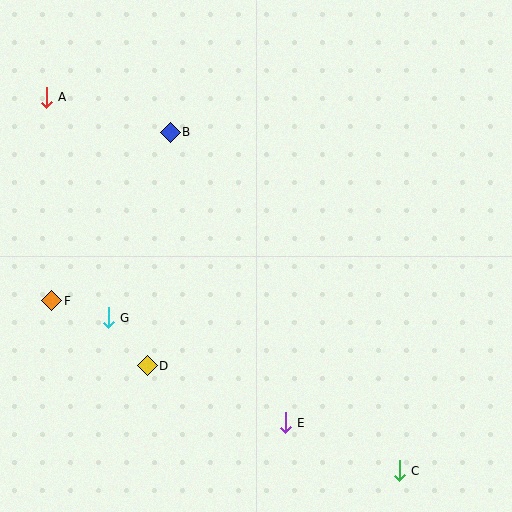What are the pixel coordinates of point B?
Point B is at (170, 132).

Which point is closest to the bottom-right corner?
Point C is closest to the bottom-right corner.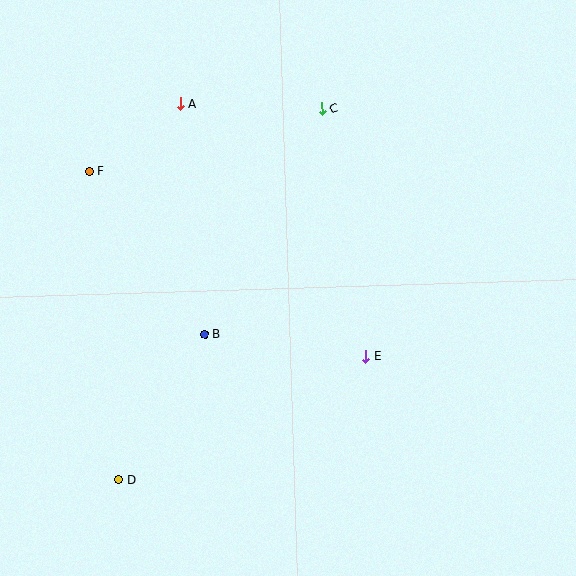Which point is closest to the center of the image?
Point B at (205, 335) is closest to the center.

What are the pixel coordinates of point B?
Point B is at (205, 335).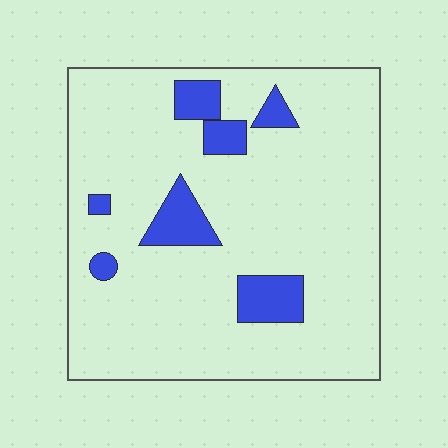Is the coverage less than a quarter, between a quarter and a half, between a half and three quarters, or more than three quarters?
Less than a quarter.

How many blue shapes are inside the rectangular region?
7.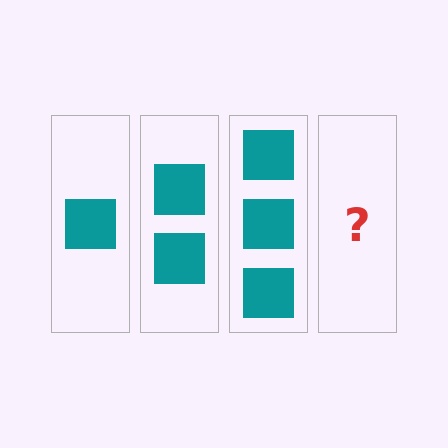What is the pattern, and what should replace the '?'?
The pattern is that each step adds one more square. The '?' should be 4 squares.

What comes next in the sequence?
The next element should be 4 squares.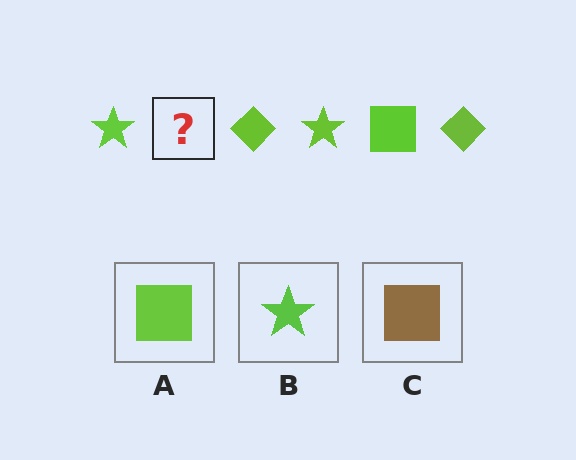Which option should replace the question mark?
Option A.